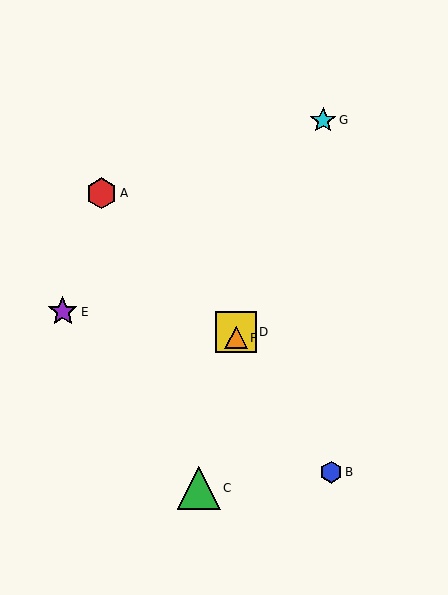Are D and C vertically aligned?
No, D is at x≈236 and C is at x≈199.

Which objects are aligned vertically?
Objects D, F are aligned vertically.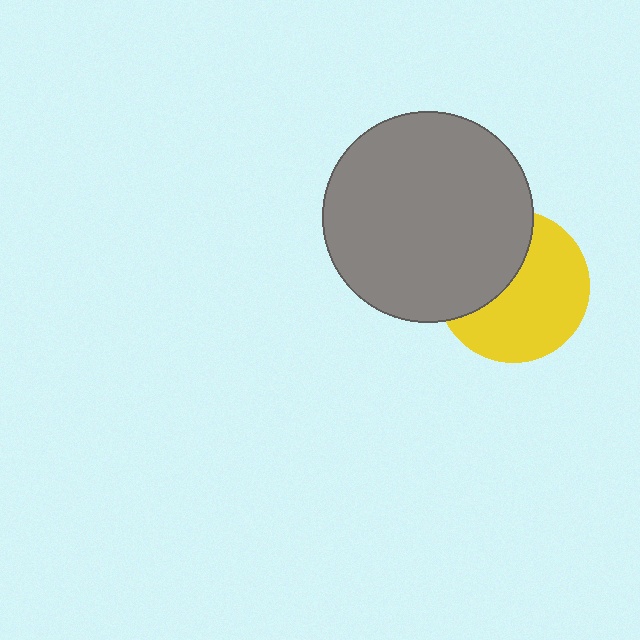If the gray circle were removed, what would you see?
You would see the complete yellow circle.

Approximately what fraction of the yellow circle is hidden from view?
Roughly 39% of the yellow circle is hidden behind the gray circle.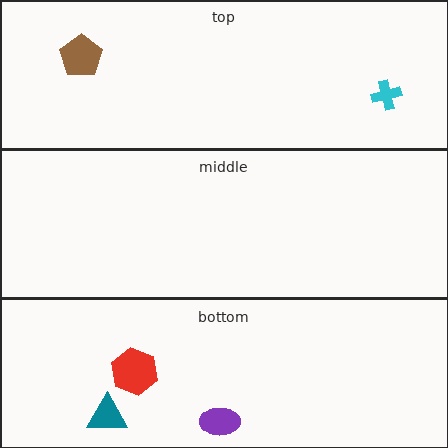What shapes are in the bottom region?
The red hexagon, the purple ellipse, the teal triangle.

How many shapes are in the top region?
2.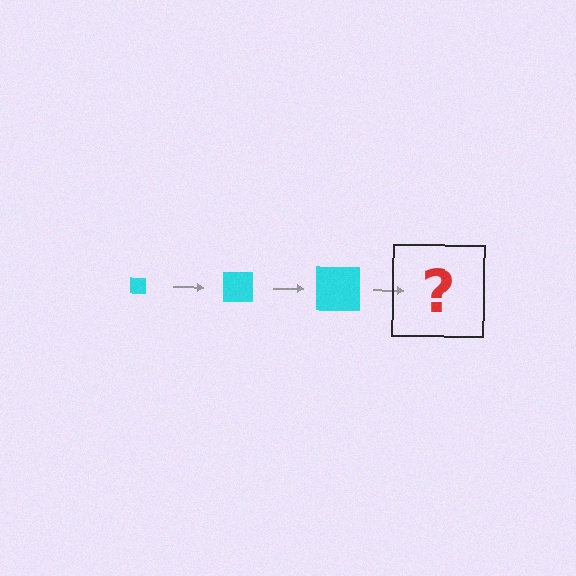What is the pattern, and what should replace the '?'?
The pattern is that the square gets progressively larger each step. The '?' should be a cyan square, larger than the previous one.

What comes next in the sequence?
The next element should be a cyan square, larger than the previous one.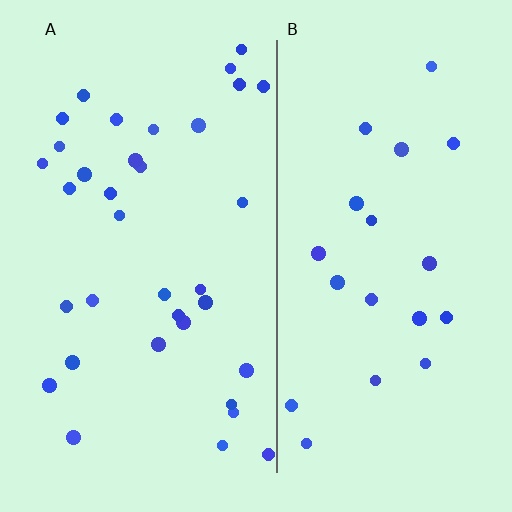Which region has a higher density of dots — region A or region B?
A (the left).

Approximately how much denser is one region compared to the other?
Approximately 1.7× — region A over region B.